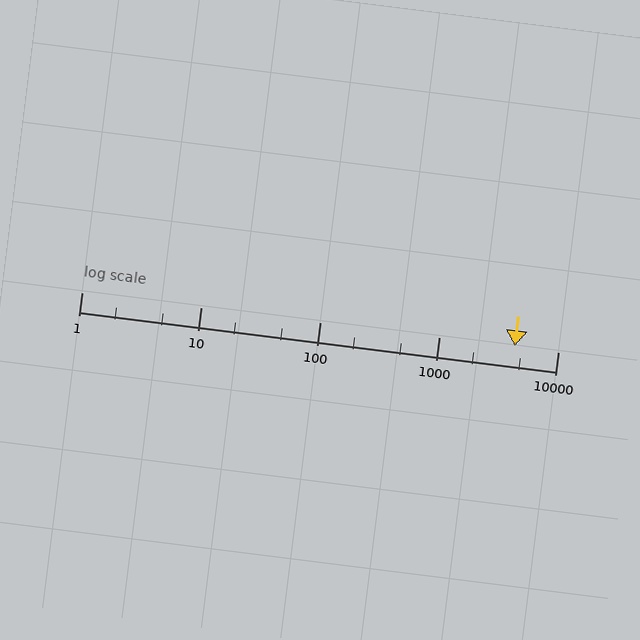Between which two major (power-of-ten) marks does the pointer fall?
The pointer is between 1000 and 10000.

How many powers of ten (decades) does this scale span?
The scale spans 4 decades, from 1 to 10000.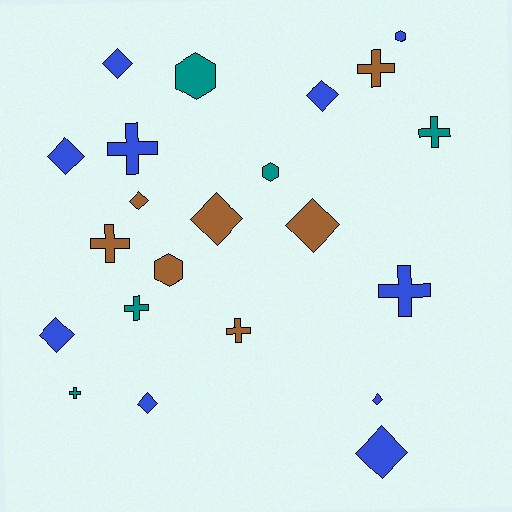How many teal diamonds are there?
There are no teal diamonds.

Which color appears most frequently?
Blue, with 10 objects.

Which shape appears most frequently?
Diamond, with 10 objects.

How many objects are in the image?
There are 22 objects.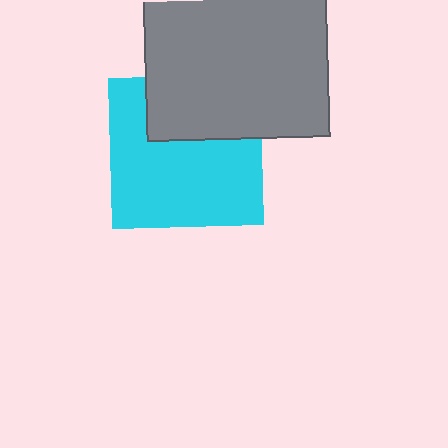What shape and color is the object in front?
The object in front is a gray square.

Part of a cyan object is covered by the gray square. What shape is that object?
It is a square.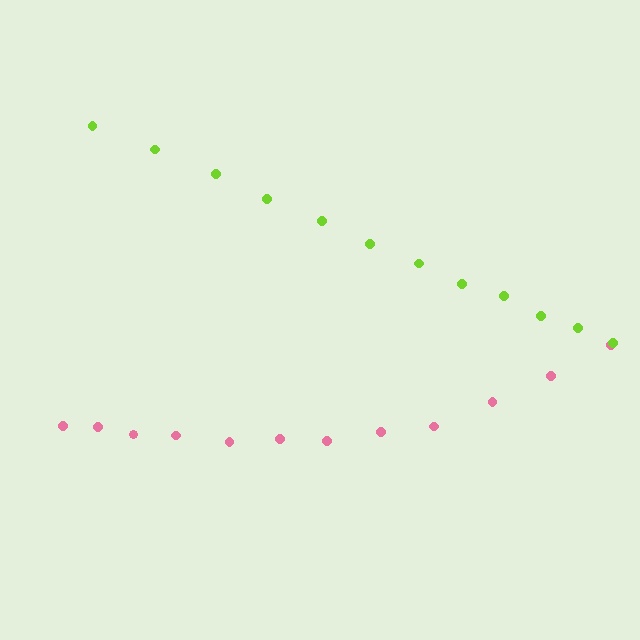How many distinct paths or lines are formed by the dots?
There are 2 distinct paths.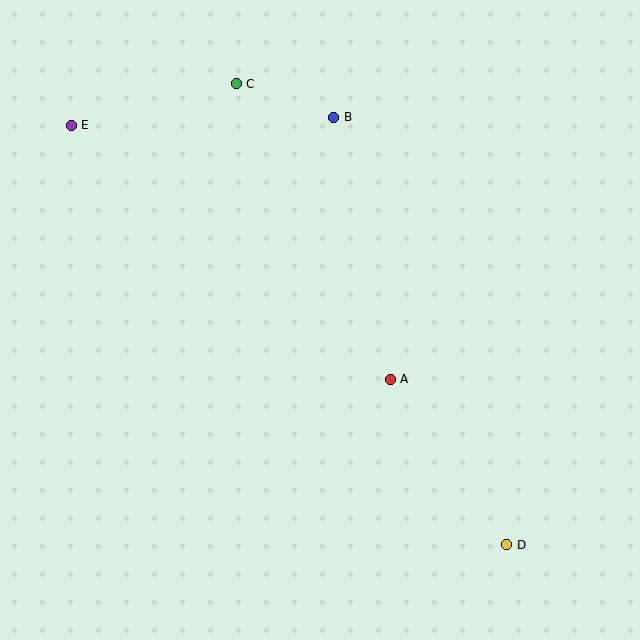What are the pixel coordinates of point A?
Point A is at (390, 379).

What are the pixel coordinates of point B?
Point B is at (334, 117).